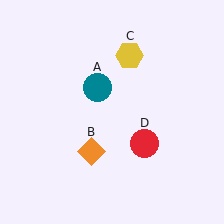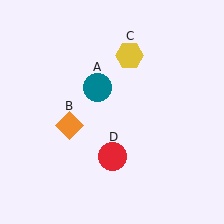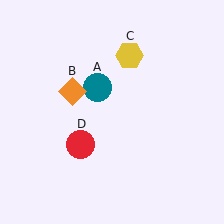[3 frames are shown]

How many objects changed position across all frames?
2 objects changed position: orange diamond (object B), red circle (object D).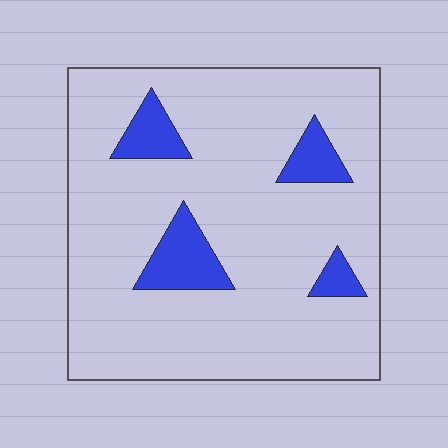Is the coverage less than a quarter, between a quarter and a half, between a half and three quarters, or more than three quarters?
Less than a quarter.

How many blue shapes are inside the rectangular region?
4.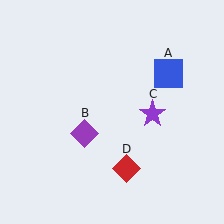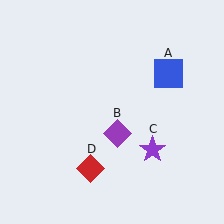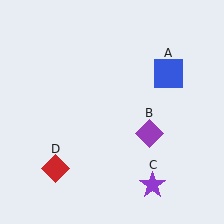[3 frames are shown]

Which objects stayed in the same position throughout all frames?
Blue square (object A) remained stationary.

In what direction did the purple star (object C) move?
The purple star (object C) moved down.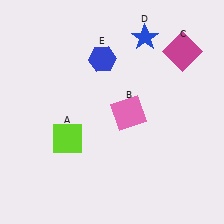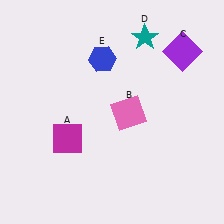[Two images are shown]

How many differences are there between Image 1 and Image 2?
There are 3 differences between the two images.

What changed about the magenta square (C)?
In Image 1, C is magenta. In Image 2, it changed to purple.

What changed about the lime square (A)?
In Image 1, A is lime. In Image 2, it changed to magenta.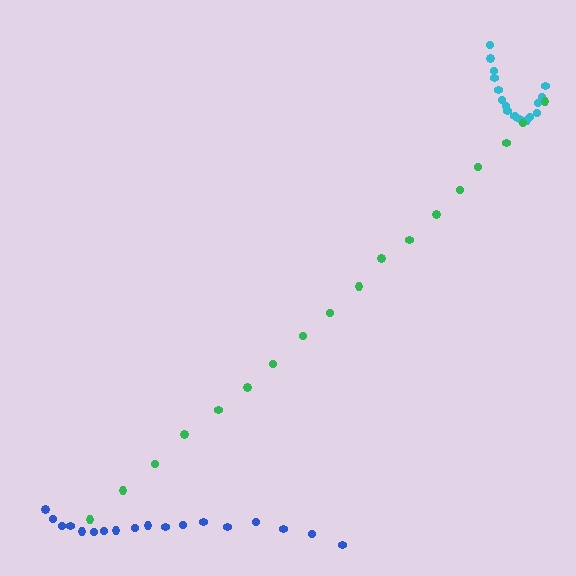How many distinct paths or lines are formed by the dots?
There are 3 distinct paths.